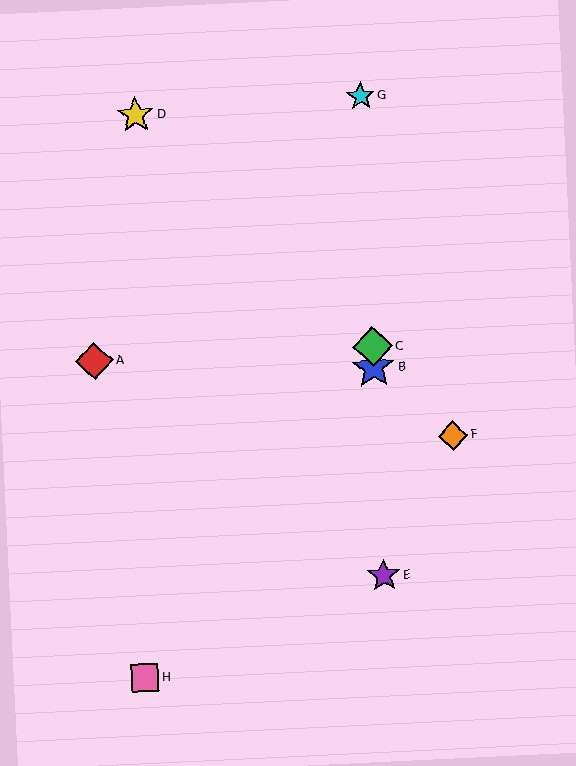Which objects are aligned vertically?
Objects B, C, E, G are aligned vertically.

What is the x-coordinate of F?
Object F is at x≈453.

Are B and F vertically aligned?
No, B is at x≈374 and F is at x≈453.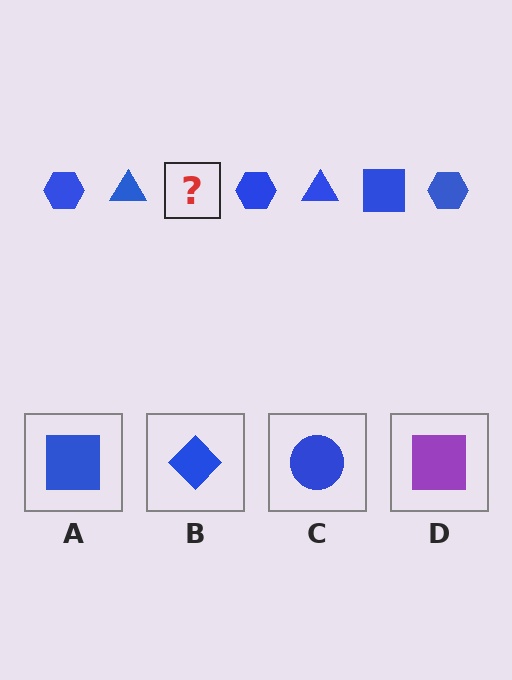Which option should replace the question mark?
Option A.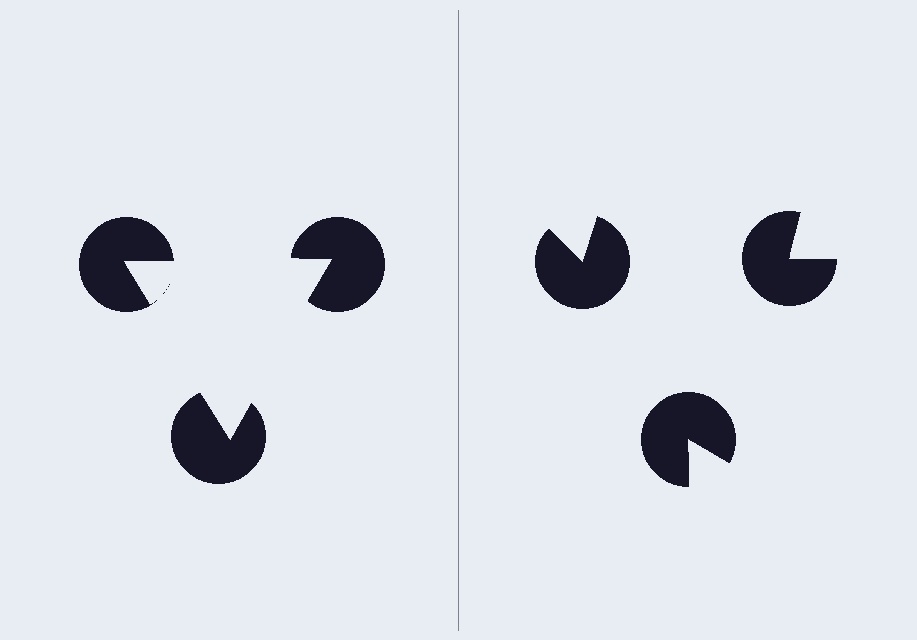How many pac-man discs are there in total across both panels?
6 — 3 on each side.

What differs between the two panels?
The pac-man discs are positioned identically on both sides; only the wedge orientations differ. On the left they align to a triangle; on the right they are misaligned.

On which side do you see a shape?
An illusory triangle appears on the left side. On the right side the wedge cuts are rotated, so no coherent shape forms.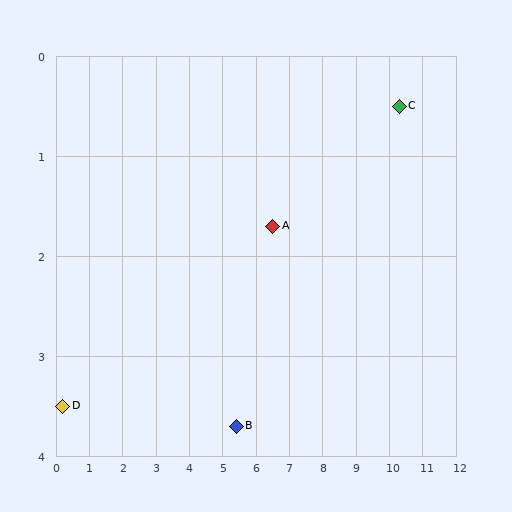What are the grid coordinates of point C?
Point C is at approximately (10.3, 0.5).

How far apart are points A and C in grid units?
Points A and C are about 4.0 grid units apart.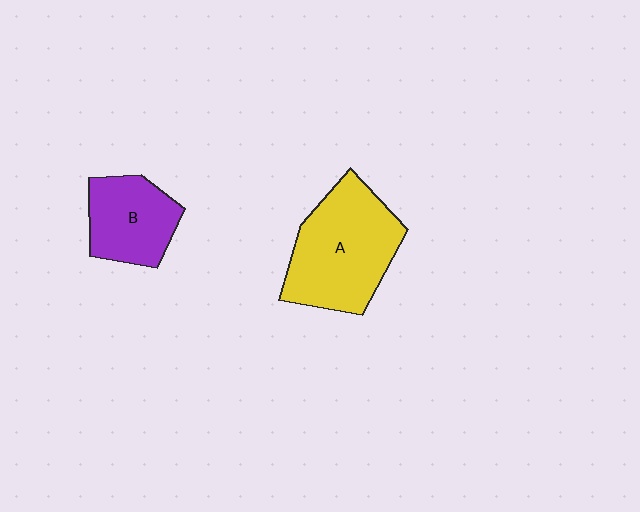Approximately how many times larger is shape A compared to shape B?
Approximately 1.6 times.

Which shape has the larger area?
Shape A (yellow).